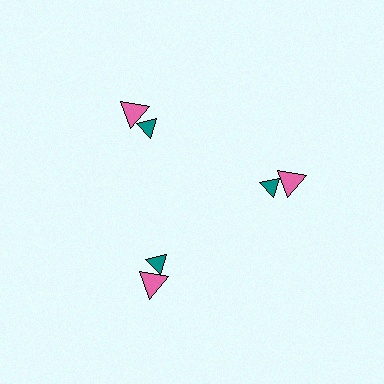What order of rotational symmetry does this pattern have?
This pattern has 3-fold rotational symmetry.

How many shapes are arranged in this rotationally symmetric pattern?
There are 6 shapes, arranged in 3 groups of 2.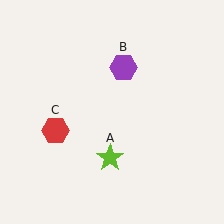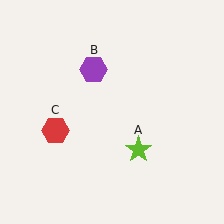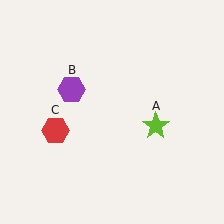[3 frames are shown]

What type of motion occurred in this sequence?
The lime star (object A), purple hexagon (object B) rotated counterclockwise around the center of the scene.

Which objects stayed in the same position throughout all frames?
Red hexagon (object C) remained stationary.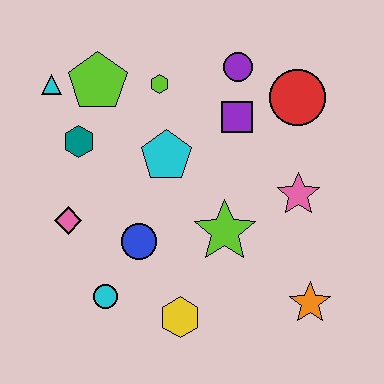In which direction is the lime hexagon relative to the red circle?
The lime hexagon is to the left of the red circle.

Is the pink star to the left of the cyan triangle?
No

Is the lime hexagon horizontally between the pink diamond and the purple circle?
Yes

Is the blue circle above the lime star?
No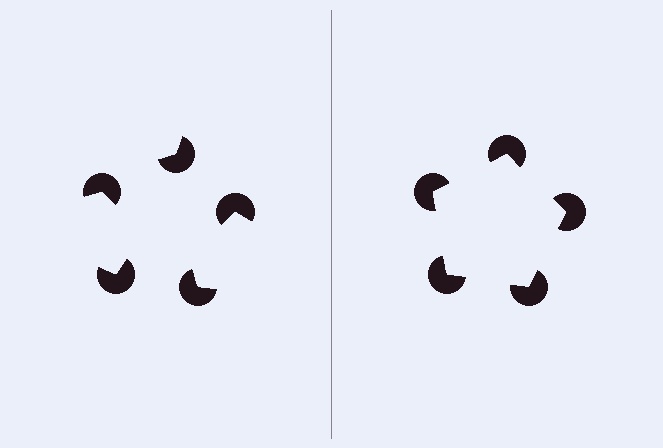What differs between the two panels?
The pac-man discs are positioned identically on both sides; only the wedge orientations differ. On the right they align to a pentagon; on the left they are misaligned.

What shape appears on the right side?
An illusory pentagon.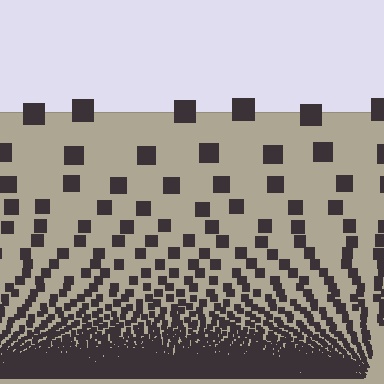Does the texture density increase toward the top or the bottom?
Density increases toward the bottom.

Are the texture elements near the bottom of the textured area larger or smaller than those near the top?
Smaller. The gradient is inverted — elements near the bottom are smaller and denser.